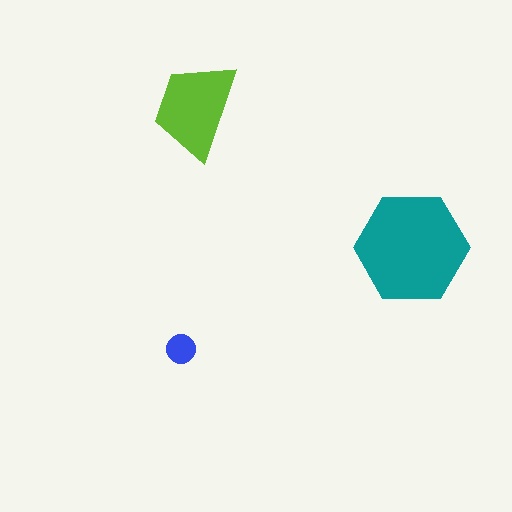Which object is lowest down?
The blue circle is bottommost.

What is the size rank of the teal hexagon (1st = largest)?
1st.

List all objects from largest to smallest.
The teal hexagon, the lime trapezoid, the blue circle.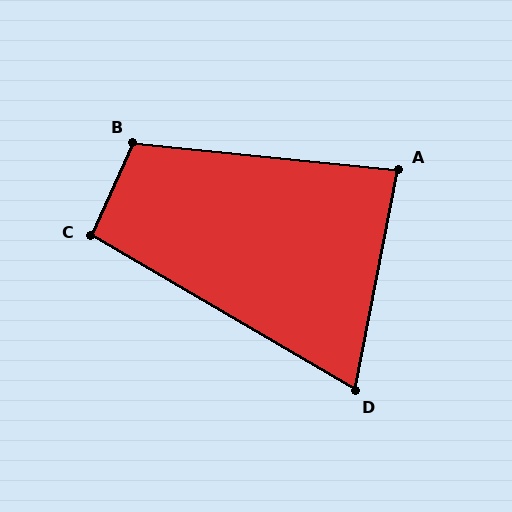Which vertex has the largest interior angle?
B, at approximately 109 degrees.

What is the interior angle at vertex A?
Approximately 84 degrees (acute).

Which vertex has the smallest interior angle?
D, at approximately 71 degrees.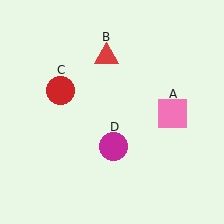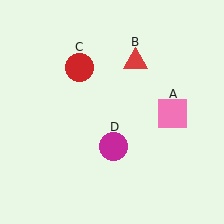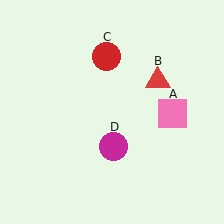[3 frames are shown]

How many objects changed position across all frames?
2 objects changed position: red triangle (object B), red circle (object C).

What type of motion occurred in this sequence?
The red triangle (object B), red circle (object C) rotated clockwise around the center of the scene.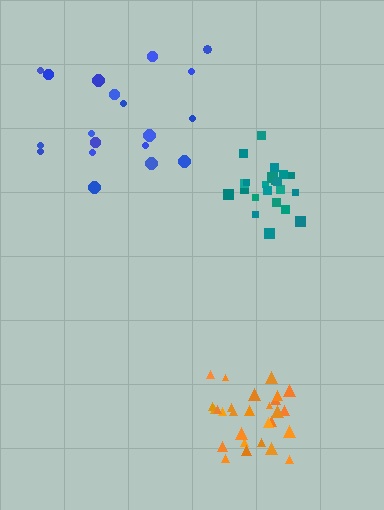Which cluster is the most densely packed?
Teal.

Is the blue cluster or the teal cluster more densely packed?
Teal.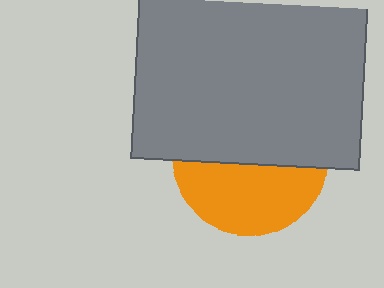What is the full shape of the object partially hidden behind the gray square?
The partially hidden object is an orange circle.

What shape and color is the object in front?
The object in front is a gray square.